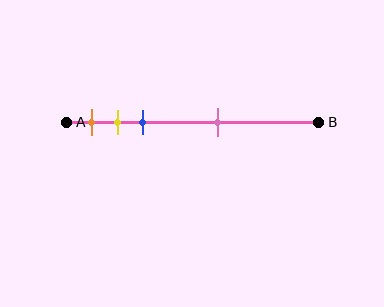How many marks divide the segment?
There are 4 marks dividing the segment.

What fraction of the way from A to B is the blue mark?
The blue mark is approximately 30% (0.3) of the way from A to B.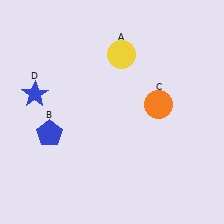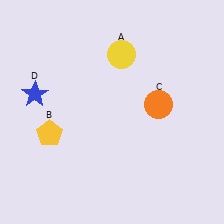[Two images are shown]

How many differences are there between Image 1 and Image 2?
There is 1 difference between the two images.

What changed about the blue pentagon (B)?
In Image 1, B is blue. In Image 2, it changed to yellow.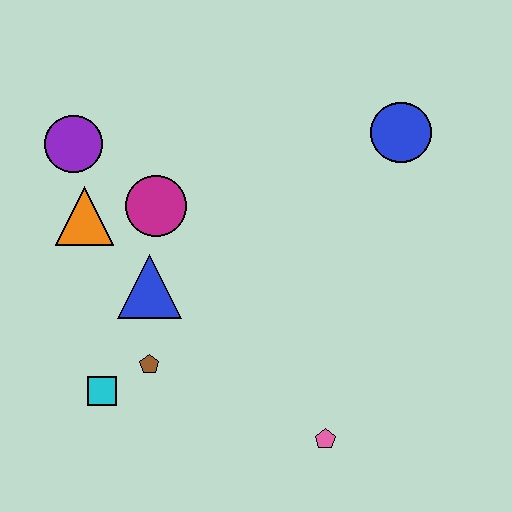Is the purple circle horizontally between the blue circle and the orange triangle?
No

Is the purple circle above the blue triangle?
Yes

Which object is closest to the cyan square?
The brown pentagon is closest to the cyan square.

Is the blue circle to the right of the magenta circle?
Yes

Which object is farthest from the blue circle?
The cyan square is farthest from the blue circle.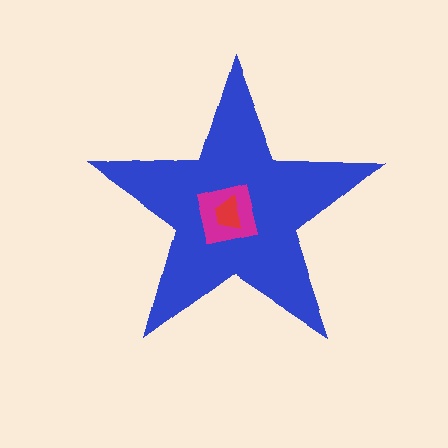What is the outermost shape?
The blue star.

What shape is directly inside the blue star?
The magenta square.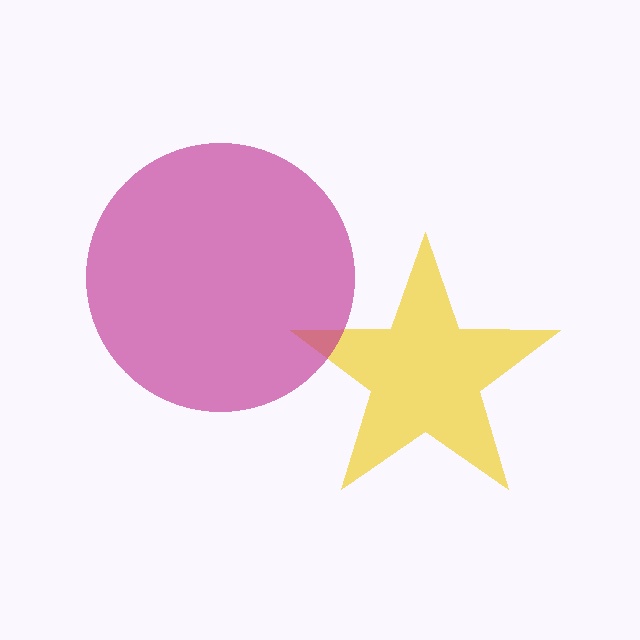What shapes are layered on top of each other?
The layered shapes are: a yellow star, a magenta circle.